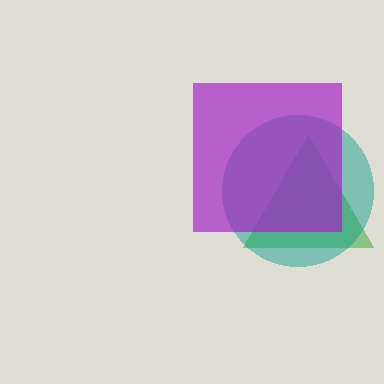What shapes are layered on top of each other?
The layered shapes are: a green triangle, a teal circle, a purple square.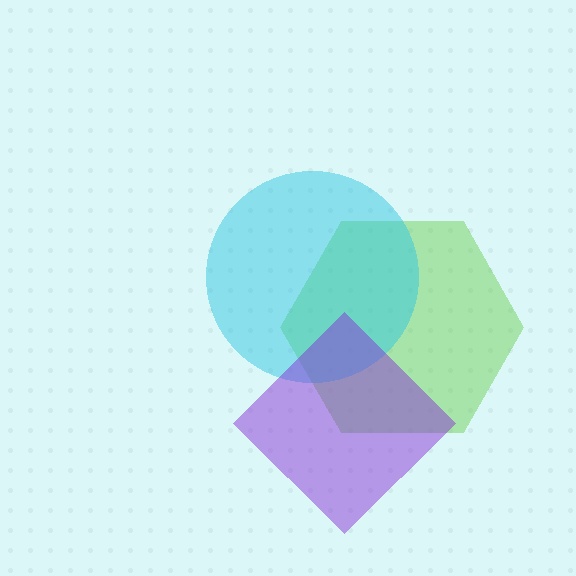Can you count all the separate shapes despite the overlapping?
Yes, there are 3 separate shapes.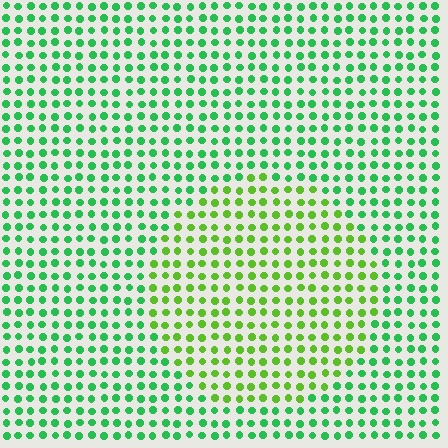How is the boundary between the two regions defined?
The boundary is defined purely by a slight shift in hue (about 37 degrees). Spacing, size, and orientation are identical on both sides.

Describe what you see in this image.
The image is filled with small green elements in a uniform arrangement. A circle-shaped region is visible where the elements are tinted to a slightly different hue, forming a subtle color boundary.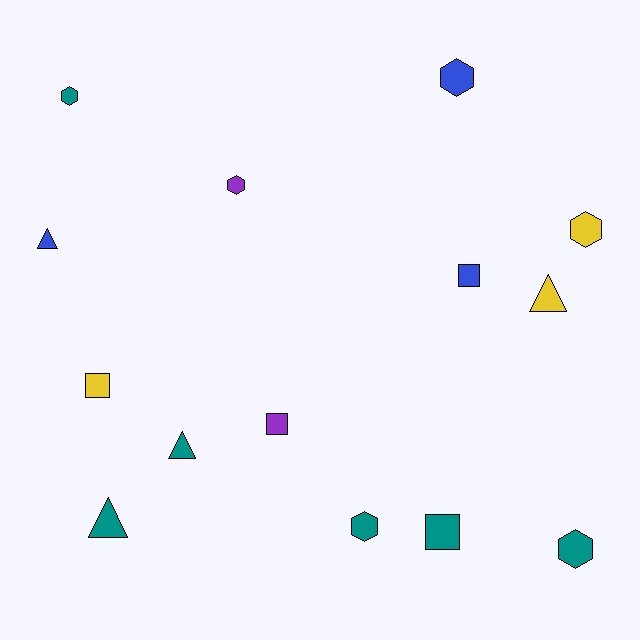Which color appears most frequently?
Teal, with 6 objects.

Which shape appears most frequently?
Hexagon, with 6 objects.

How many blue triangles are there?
There is 1 blue triangle.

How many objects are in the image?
There are 14 objects.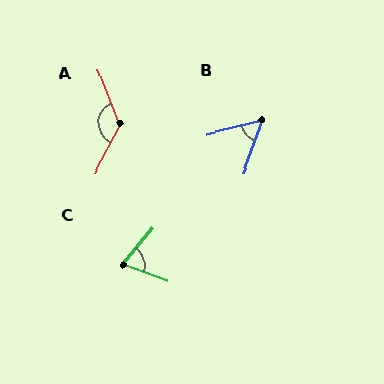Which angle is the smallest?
B, at approximately 56 degrees.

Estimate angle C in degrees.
Approximately 71 degrees.